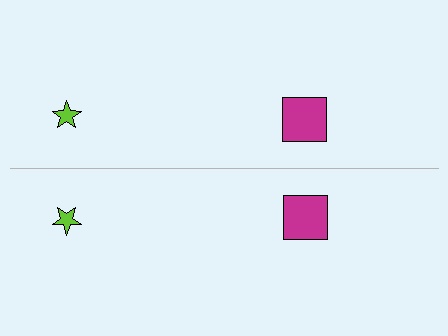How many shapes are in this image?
There are 4 shapes in this image.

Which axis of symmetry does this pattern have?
The pattern has a horizontal axis of symmetry running through the center of the image.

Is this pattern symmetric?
Yes, this pattern has bilateral (reflection) symmetry.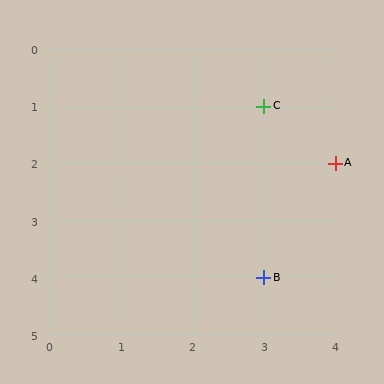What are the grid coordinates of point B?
Point B is at grid coordinates (3, 4).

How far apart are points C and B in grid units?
Points C and B are 3 rows apart.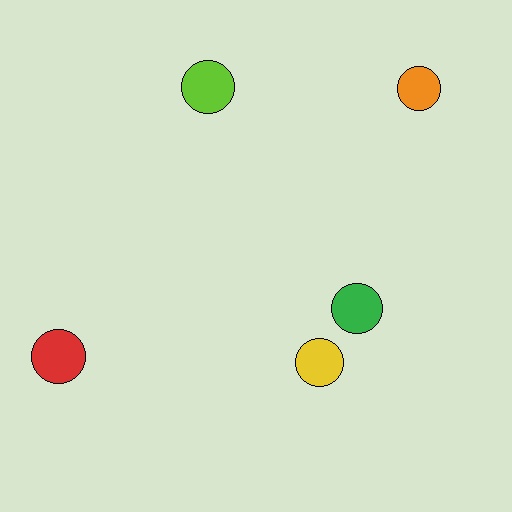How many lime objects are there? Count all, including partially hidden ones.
There is 1 lime object.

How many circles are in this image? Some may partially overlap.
There are 5 circles.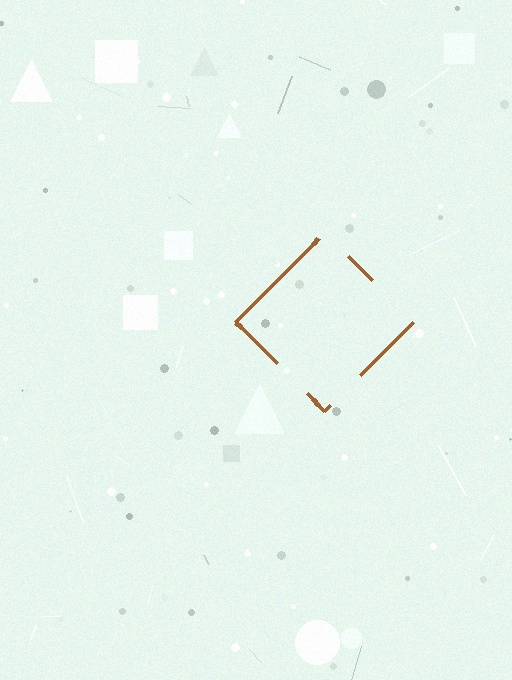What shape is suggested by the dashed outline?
The dashed outline suggests a diamond.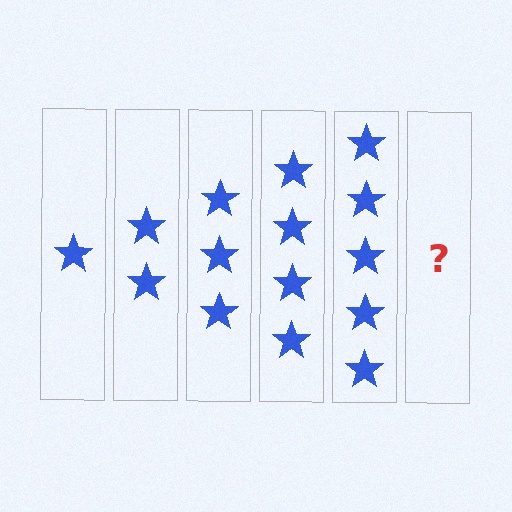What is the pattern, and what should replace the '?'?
The pattern is that each step adds one more star. The '?' should be 6 stars.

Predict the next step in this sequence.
The next step is 6 stars.